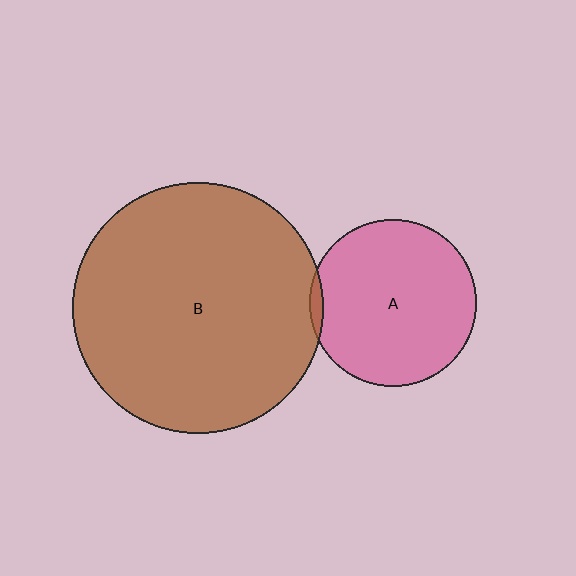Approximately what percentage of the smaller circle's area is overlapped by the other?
Approximately 5%.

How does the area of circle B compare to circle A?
Approximately 2.3 times.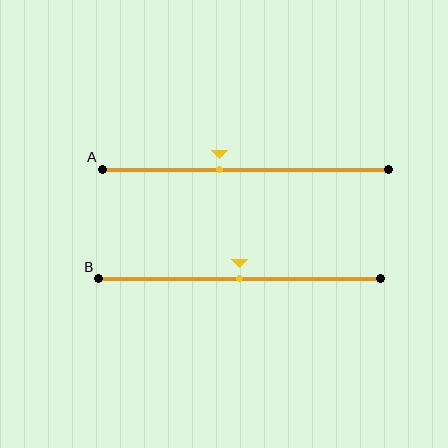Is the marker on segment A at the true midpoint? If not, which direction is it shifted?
No, the marker on segment A is shifted to the left by about 9% of the segment length.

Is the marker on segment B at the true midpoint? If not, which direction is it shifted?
Yes, the marker on segment B is at the true midpoint.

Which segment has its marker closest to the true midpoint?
Segment B has its marker closest to the true midpoint.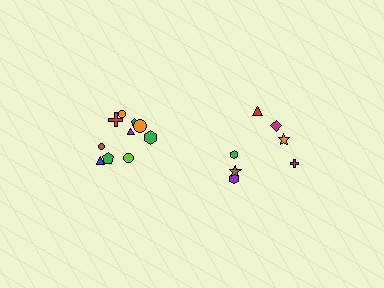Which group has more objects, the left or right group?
The left group.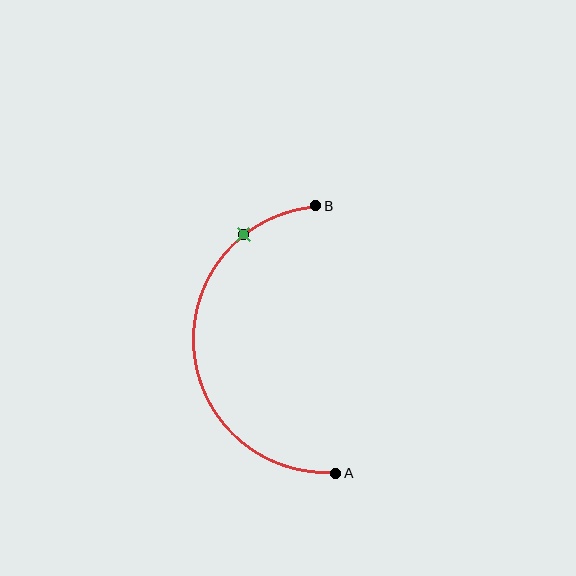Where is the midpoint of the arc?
The arc midpoint is the point on the curve farthest from the straight line joining A and B. It sits to the left of that line.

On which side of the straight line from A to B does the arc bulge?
The arc bulges to the left of the straight line connecting A and B.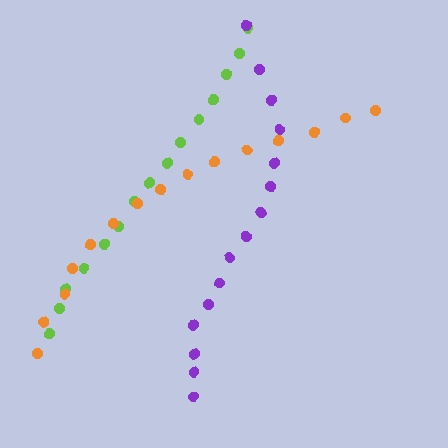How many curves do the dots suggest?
There are 3 distinct paths.